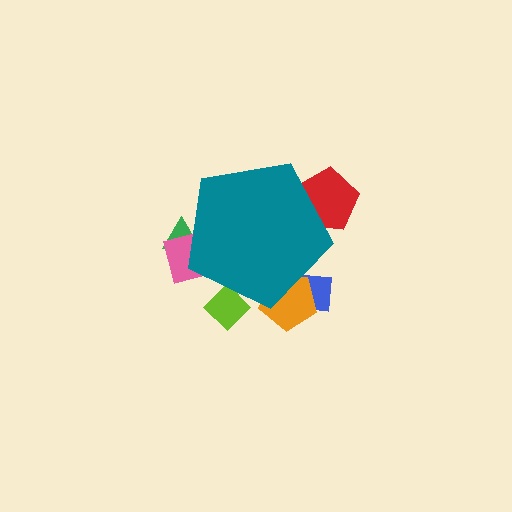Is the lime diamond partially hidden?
Yes, the lime diamond is partially hidden behind the teal pentagon.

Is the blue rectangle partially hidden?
Yes, the blue rectangle is partially hidden behind the teal pentagon.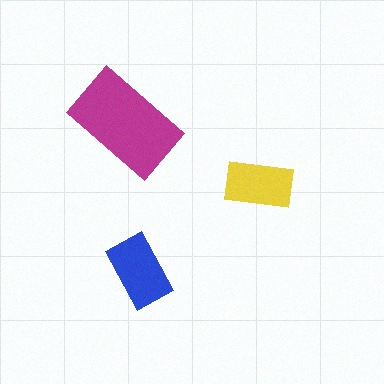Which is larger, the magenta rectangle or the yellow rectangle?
The magenta one.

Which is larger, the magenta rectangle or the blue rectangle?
The magenta one.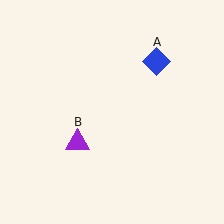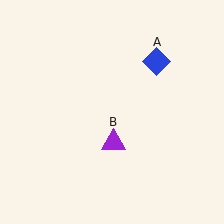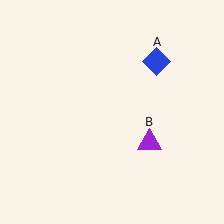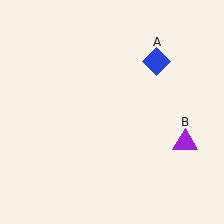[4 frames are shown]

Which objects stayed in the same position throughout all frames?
Blue diamond (object A) remained stationary.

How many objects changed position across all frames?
1 object changed position: purple triangle (object B).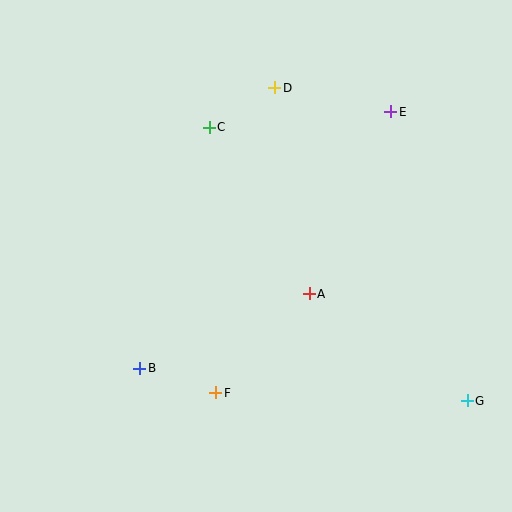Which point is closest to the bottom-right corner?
Point G is closest to the bottom-right corner.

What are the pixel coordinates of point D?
Point D is at (275, 88).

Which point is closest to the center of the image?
Point A at (309, 294) is closest to the center.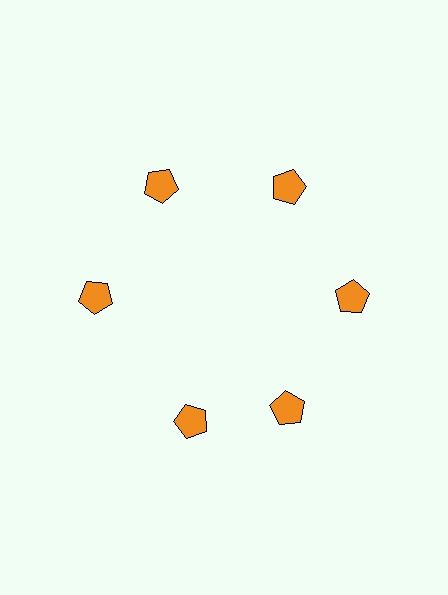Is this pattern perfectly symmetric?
No. The 6 orange pentagons are arranged in a ring, but one element near the 7 o'clock position is rotated out of alignment along the ring, breaking the 6-fold rotational symmetry.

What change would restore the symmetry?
The symmetry would be restored by rotating it back into even spacing with its neighbors so that all 6 pentagons sit at equal angles and equal distance from the center.